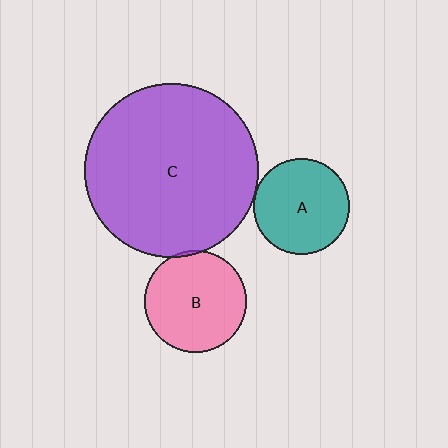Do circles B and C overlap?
Yes.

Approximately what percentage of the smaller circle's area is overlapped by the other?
Approximately 5%.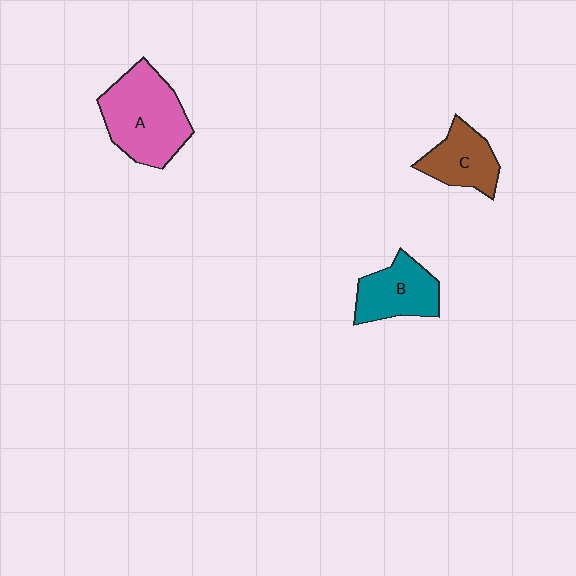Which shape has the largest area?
Shape A (pink).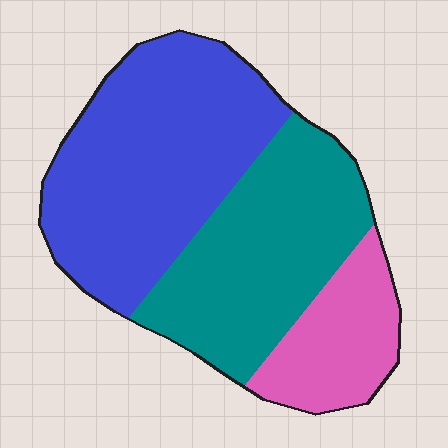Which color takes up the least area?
Pink, at roughly 20%.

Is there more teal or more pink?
Teal.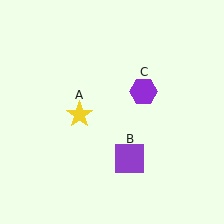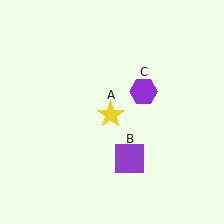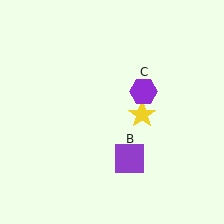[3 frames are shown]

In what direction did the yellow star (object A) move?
The yellow star (object A) moved right.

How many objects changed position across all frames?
1 object changed position: yellow star (object A).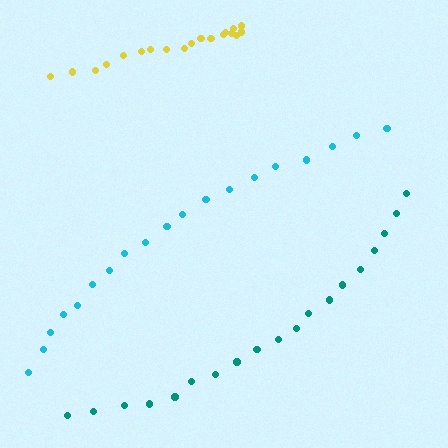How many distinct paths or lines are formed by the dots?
There are 3 distinct paths.